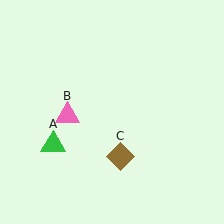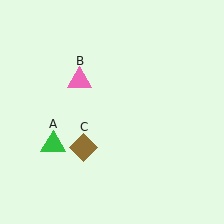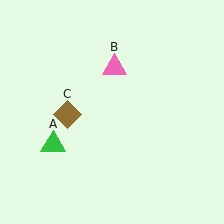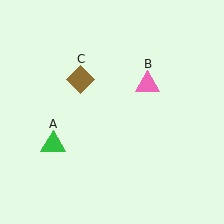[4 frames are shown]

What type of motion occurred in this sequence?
The pink triangle (object B), brown diamond (object C) rotated clockwise around the center of the scene.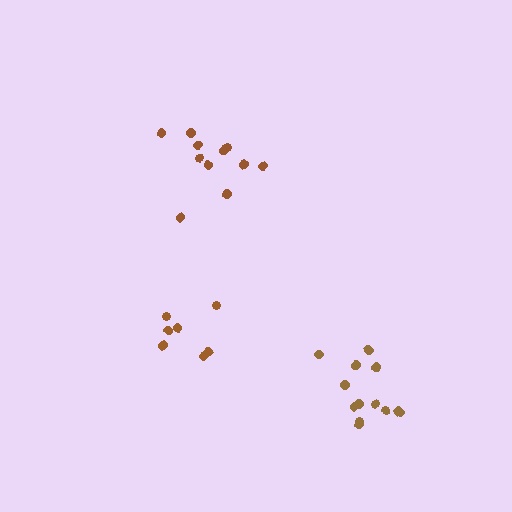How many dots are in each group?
Group 1: 11 dots, Group 2: 13 dots, Group 3: 7 dots (31 total).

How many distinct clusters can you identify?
There are 3 distinct clusters.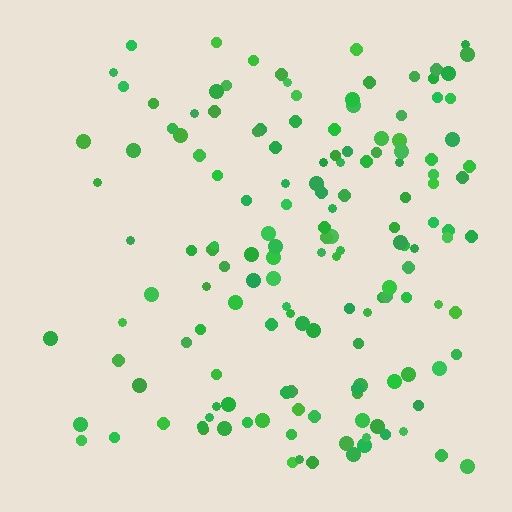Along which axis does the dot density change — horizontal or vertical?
Horizontal.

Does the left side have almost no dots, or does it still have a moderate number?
Still a moderate number, just noticeably fewer than the right.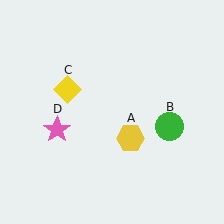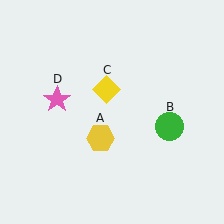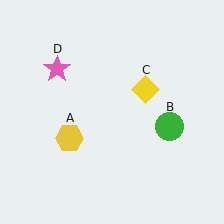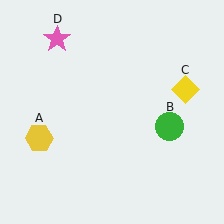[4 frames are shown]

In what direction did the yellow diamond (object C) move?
The yellow diamond (object C) moved right.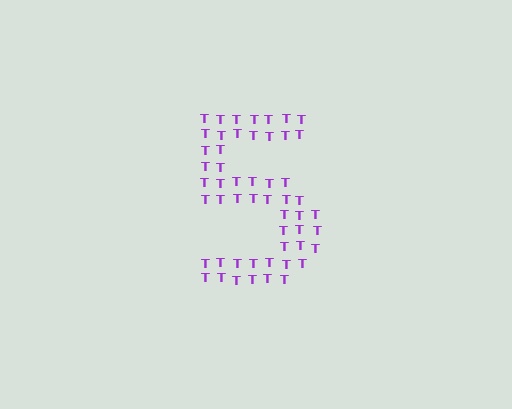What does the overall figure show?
The overall figure shows the digit 5.